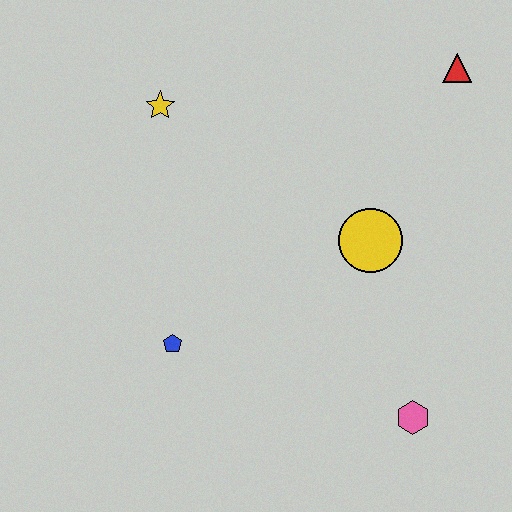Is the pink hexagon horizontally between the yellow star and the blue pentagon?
No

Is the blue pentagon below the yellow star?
Yes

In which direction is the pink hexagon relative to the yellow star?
The pink hexagon is below the yellow star.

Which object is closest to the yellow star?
The blue pentagon is closest to the yellow star.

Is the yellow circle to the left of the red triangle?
Yes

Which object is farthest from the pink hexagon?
The yellow star is farthest from the pink hexagon.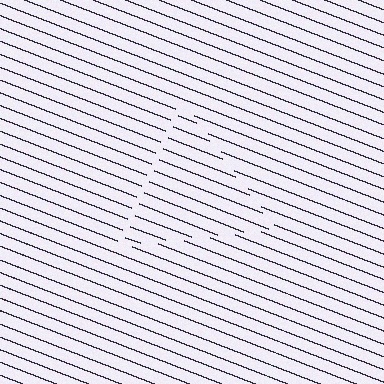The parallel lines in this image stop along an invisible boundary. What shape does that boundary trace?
An illusory triangle. The interior of the shape contains the same grating, shifted by half a period — the contour is defined by the phase discontinuity where line-ends from the inner and outer gratings abut.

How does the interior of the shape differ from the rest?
The interior of the shape contains the same grating, shifted by half a period — the contour is defined by the phase discontinuity where line-ends from the inner and outer gratings abut.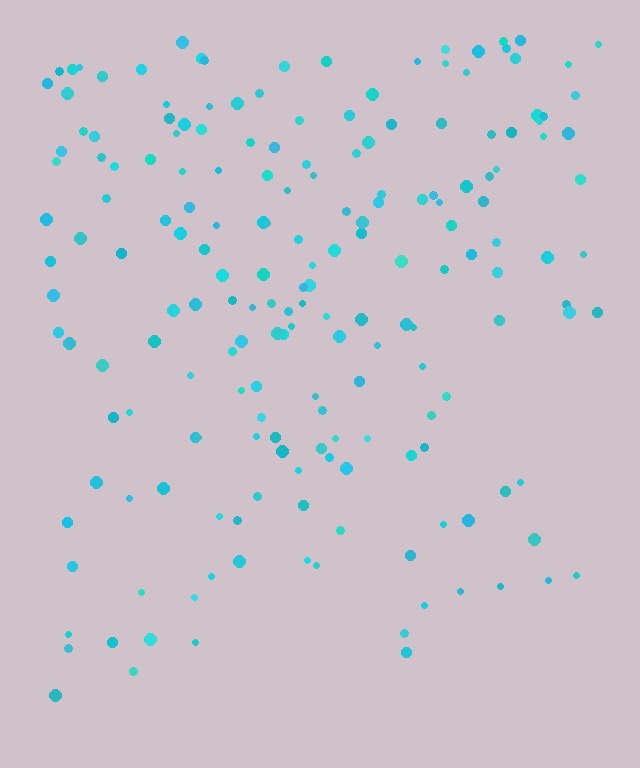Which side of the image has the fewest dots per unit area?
The bottom.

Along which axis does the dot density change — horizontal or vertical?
Vertical.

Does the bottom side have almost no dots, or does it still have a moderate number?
Still a moderate number, just noticeably fewer than the top.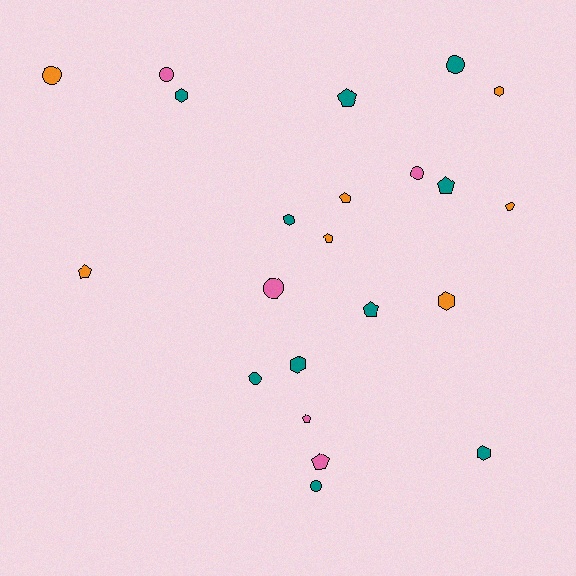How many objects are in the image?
There are 22 objects.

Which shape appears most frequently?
Pentagon, with 9 objects.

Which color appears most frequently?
Teal, with 10 objects.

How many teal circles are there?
There are 3 teal circles.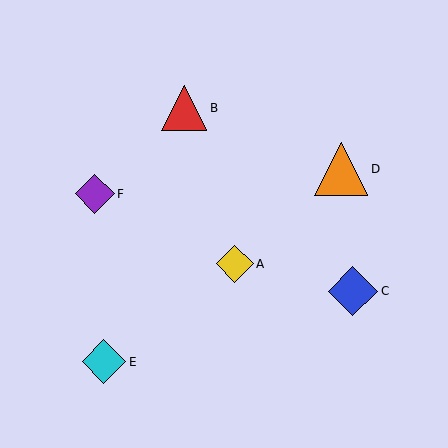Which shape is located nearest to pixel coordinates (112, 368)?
The cyan diamond (labeled E) at (104, 362) is nearest to that location.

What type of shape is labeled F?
Shape F is a purple diamond.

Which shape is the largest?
The orange triangle (labeled D) is the largest.